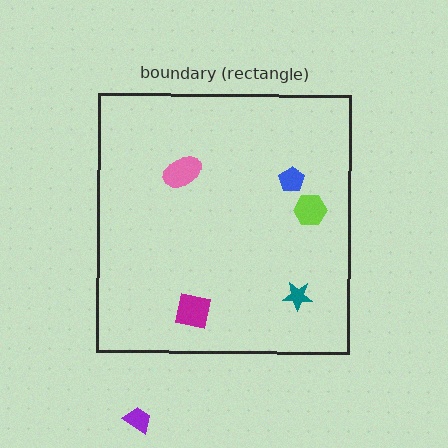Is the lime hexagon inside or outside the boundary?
Inside.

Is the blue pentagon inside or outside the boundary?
Inside.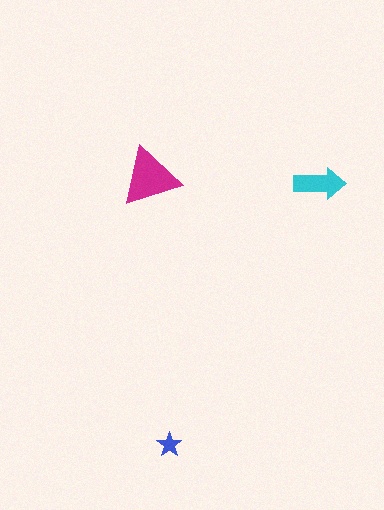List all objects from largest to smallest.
The magenta triangle, the cyan arrow, the blue star.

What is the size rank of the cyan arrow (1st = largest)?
2nd.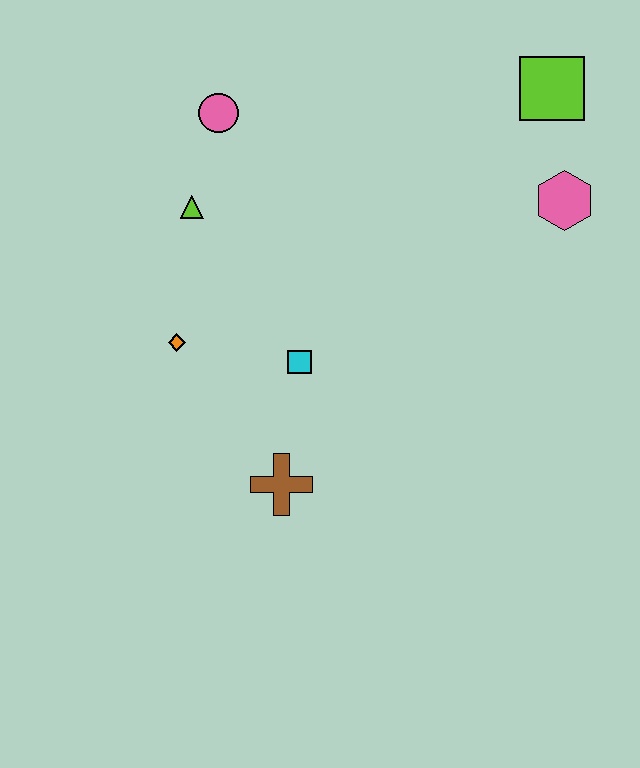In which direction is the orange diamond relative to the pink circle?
The orange diamond is below the pink circle.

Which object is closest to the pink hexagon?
The lime square is closest to the pink hexagon.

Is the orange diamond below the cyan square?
No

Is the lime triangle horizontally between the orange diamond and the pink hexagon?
Yes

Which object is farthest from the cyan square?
The lime square is farthest from the cyan square.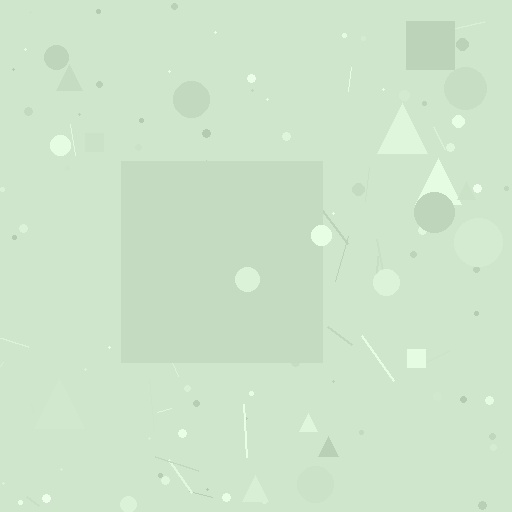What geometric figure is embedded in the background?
A square is embedded in the background.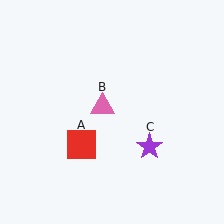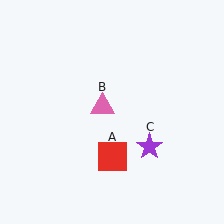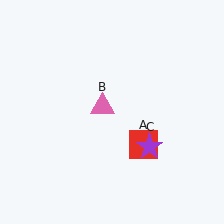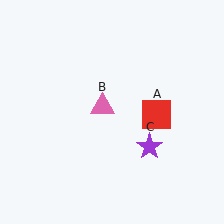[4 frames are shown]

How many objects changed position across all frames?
1 object changed position: red square (object A).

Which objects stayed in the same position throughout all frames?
Pink triangle (object B) and purple star (object C) remained stationary.